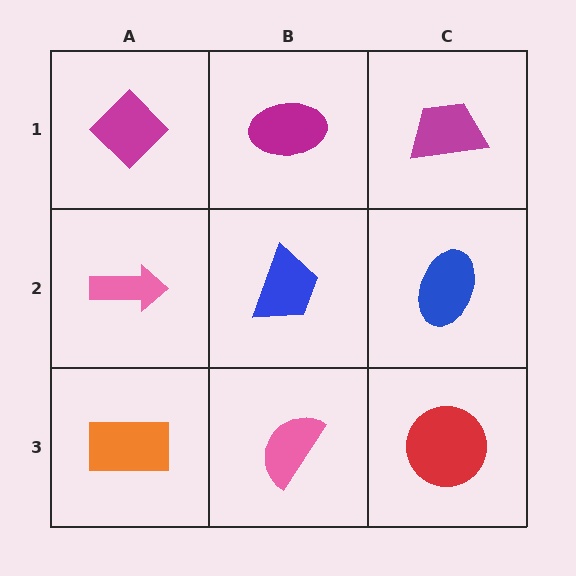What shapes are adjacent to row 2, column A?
A magenta diamond (row 1, column A), an orange rectangle (row 3, column A), a blue trapezoid (row 2, column B).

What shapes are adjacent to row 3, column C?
A blue ellipse (row 2, column C), a pink semicircle (row 3, column B).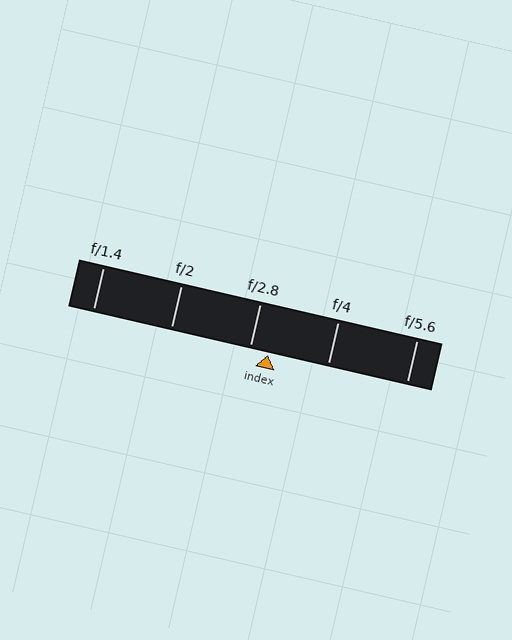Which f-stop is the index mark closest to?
The index mark is closest to f/2.8.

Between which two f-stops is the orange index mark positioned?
The index mark is between f/2.8 and f/4.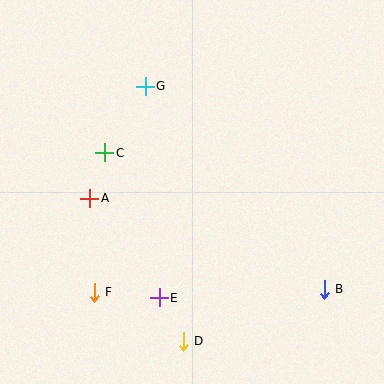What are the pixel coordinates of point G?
Point G is at (145, 86).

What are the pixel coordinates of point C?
Point C is at (105, 153).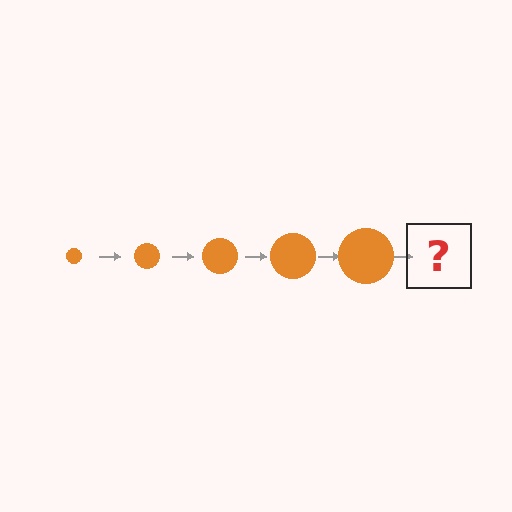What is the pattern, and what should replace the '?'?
The pattern is that the circle gets progressively larger each step. The '?' should be an orange circle, larger than the previous one.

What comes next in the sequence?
The next element should be an orange circle, larger than the previous one.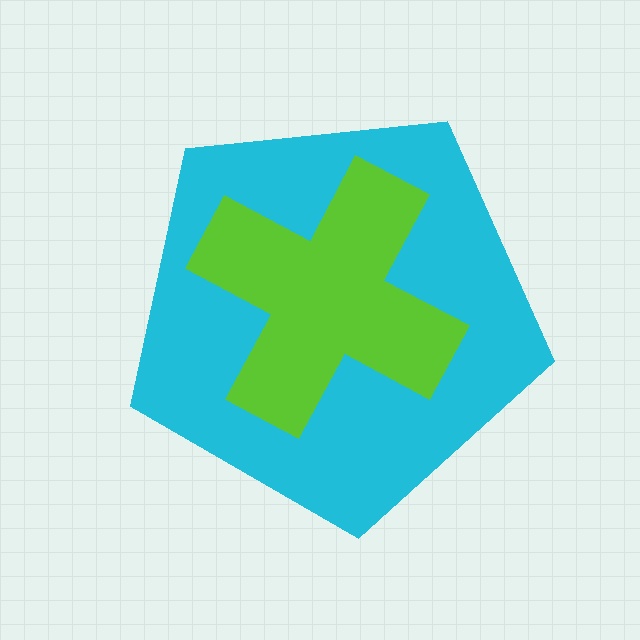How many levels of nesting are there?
2.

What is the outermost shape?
The cyan pentagon.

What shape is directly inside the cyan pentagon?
The lime cross.